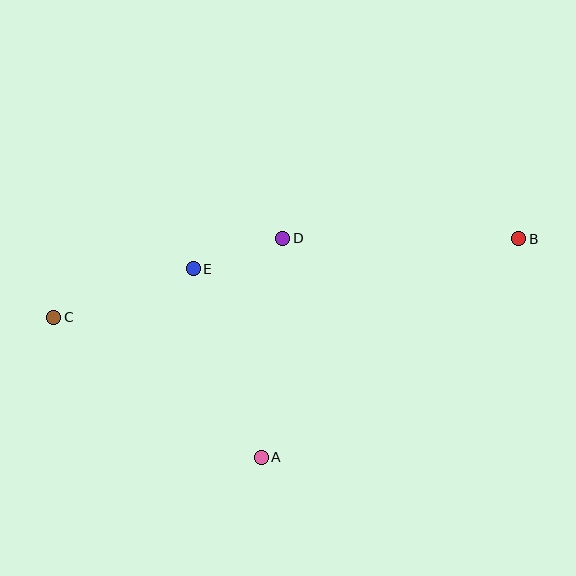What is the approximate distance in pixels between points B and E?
The distance between B and E is approximately 327 pixels.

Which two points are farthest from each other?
Points B and C are farthest from each other.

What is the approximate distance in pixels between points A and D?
The distance between A and D is approximately 220 pixels.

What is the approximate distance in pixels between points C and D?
The distance between C and D is approximately 242 pixels.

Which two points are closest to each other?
Points D and E are closest to each other.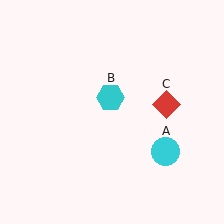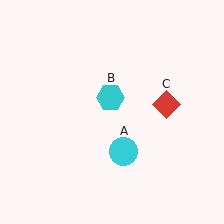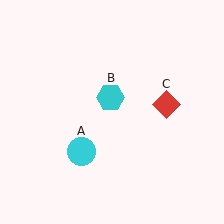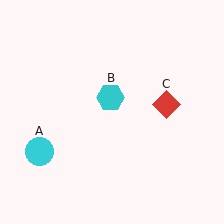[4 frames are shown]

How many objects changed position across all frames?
1 object changed position: cyan circle (object A).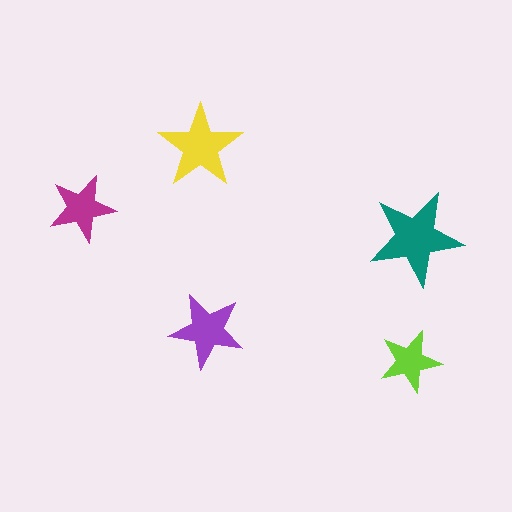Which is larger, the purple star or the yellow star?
The yellow one.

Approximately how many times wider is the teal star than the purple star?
About 1.5 times wider.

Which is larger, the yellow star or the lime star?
The yellow one.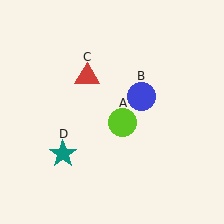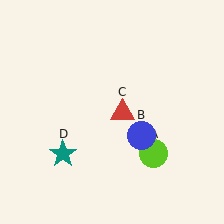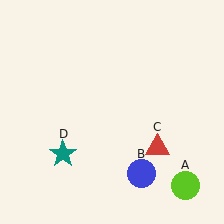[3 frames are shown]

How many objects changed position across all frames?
3 objects changed position: lime circle (object A), blue circle (object B), red triangle (object C).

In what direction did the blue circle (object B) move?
The blue circle (object B) moved down.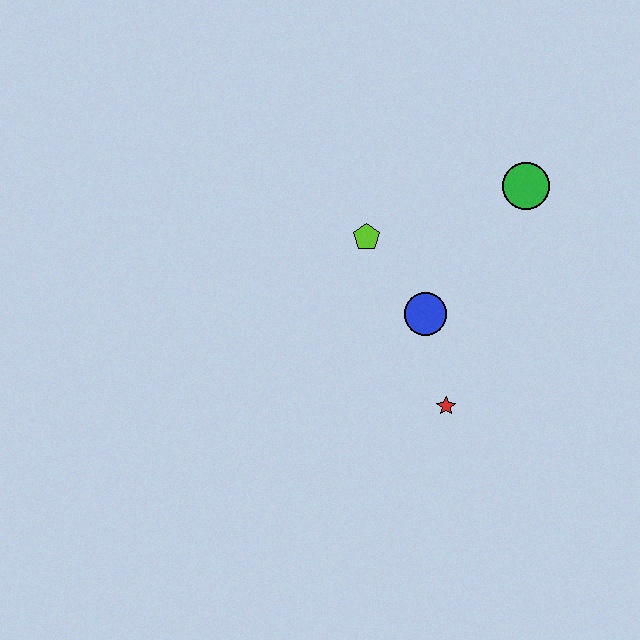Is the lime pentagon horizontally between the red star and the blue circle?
No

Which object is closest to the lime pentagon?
The blue circle is closest to the lime pentagon.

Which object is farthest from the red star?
The green circle is farthest from the red star.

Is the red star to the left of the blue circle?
No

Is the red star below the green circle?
Yes